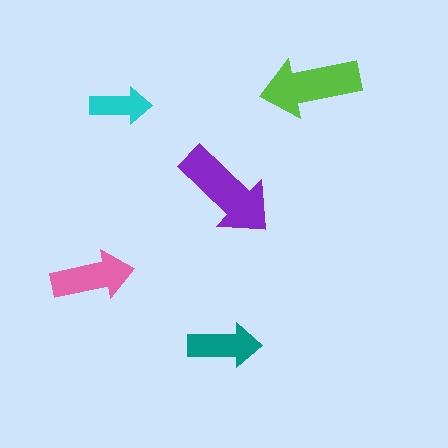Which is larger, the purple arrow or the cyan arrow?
The purple one.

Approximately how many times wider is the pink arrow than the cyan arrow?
About 1.5 times wider.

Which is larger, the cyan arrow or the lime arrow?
The lime one.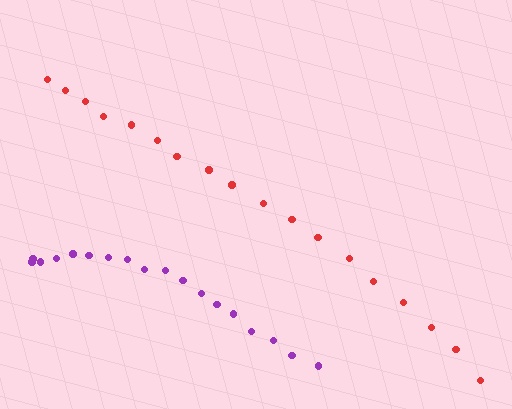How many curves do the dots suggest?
There are 2 distinct paths.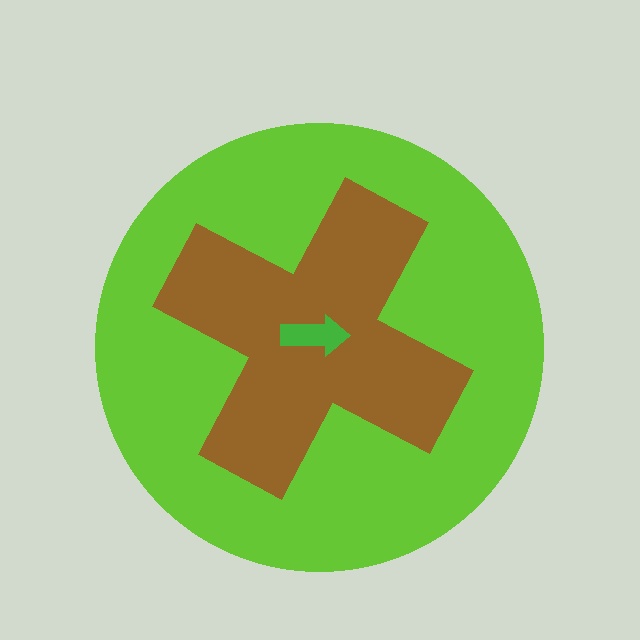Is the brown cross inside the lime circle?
Yes.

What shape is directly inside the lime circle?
The brown cross.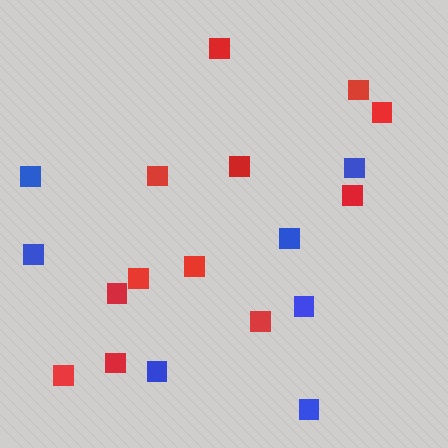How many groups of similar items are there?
There are 2 groups: one group of blue squares (7) and one group of red squares (12).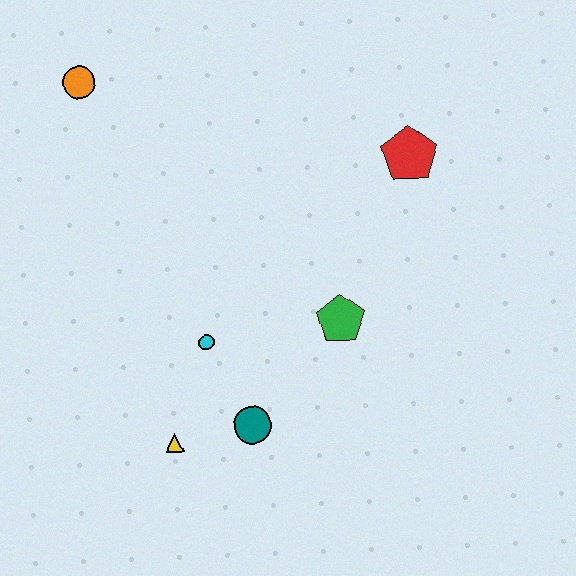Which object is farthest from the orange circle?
The teal circle is farthest from the orange circle.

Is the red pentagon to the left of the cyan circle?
No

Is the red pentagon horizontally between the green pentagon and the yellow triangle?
No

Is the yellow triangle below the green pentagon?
Yes